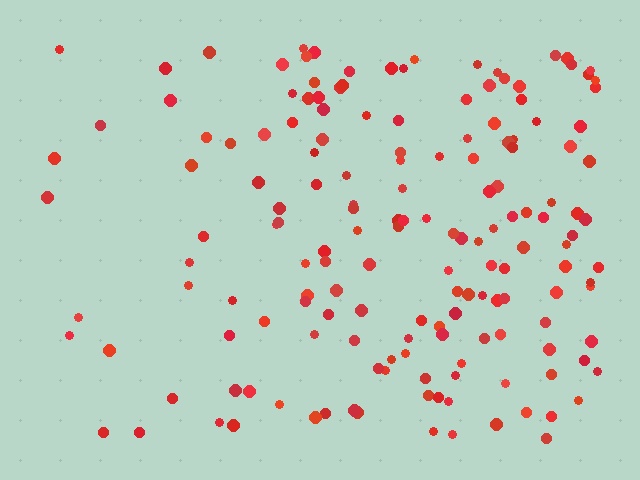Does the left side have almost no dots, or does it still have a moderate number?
Still a moderate number, just noticeably fewer than the right.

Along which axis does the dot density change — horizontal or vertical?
Horizontal.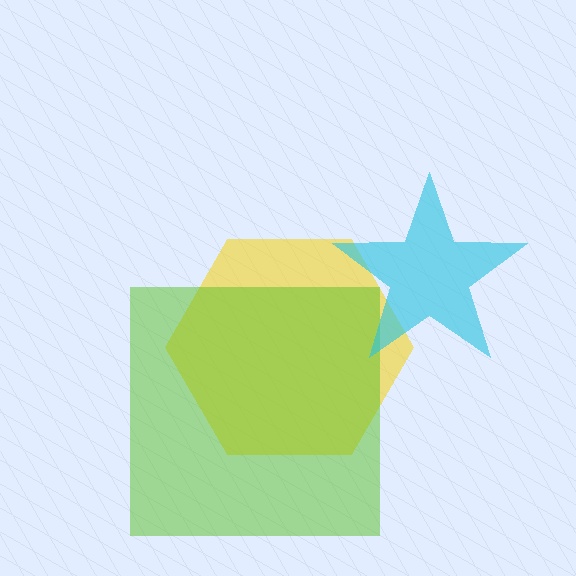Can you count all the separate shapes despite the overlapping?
Yes, there are 3 separate shapes.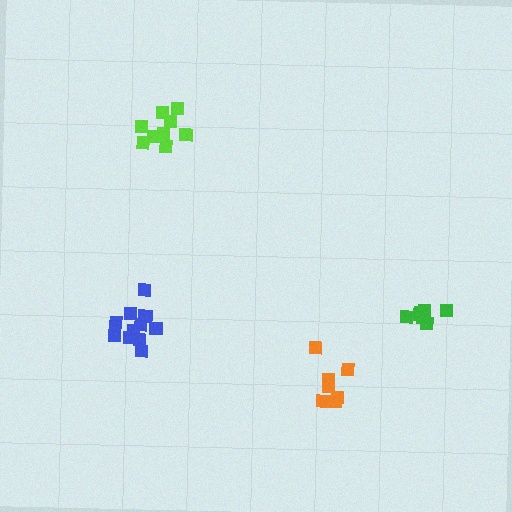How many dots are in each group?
Group 1: 9 dots, Group 2: 7 dots, Group 3: 12 dots, Group 4: 7 dots (35 total).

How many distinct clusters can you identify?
There are 4 distinct clusters.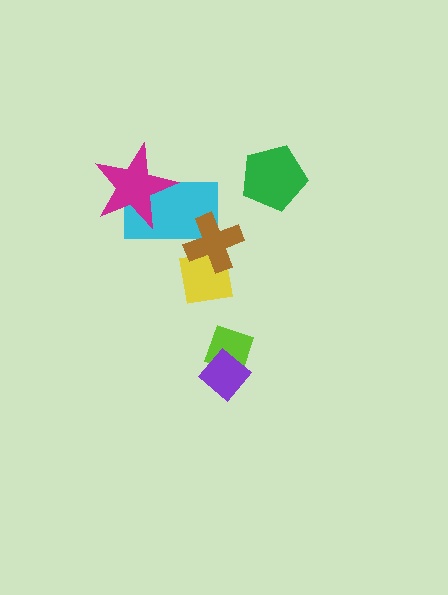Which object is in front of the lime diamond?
The purple diamond is in front of the lime diamond.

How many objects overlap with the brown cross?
2 objects overlap with the brown cross.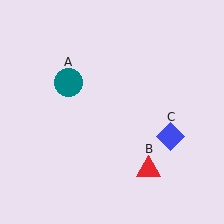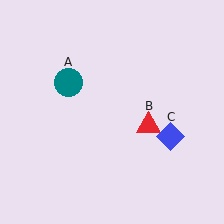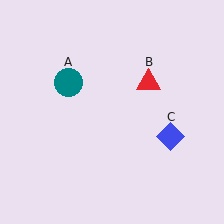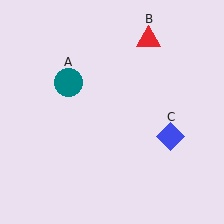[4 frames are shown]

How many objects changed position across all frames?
1 object changed position: red triangle (object B).